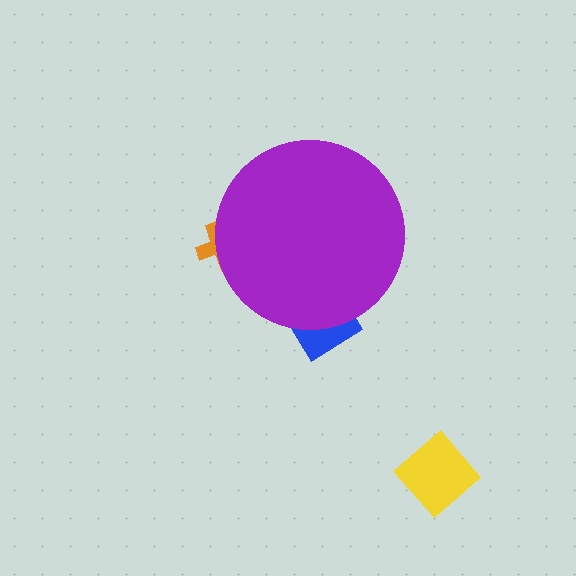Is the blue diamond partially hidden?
Yes, the blue diamond is partially hidden behind the purple circle.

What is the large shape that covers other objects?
A purple circle.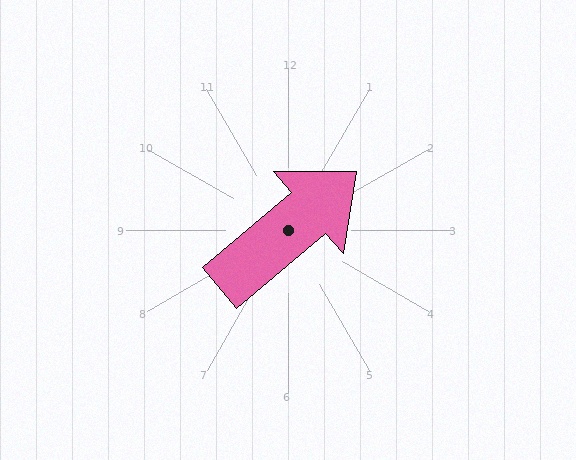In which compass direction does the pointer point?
Northeast.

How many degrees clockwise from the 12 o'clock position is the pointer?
Approximately 50 degrees.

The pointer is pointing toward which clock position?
Roughly 2 o'clock.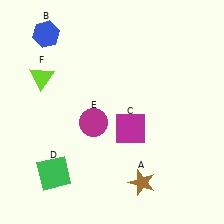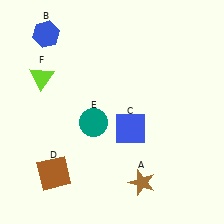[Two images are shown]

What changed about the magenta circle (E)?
In Image 1, E is magenta. In Image 2, it changed to teal.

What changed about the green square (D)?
In Image 1, D is green. In Image 2, it changed to brown.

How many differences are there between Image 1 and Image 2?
There are 3 differences between the two images.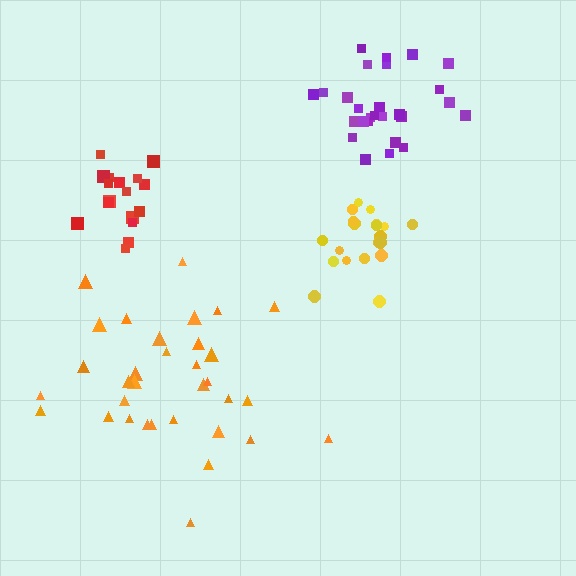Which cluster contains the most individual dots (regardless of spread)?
Orange (33).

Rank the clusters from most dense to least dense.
yellow, red, purple, orange.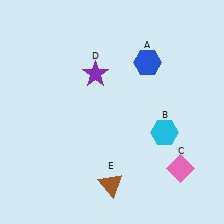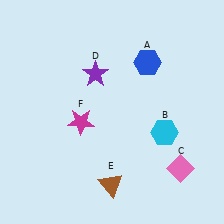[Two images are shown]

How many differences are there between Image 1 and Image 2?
There is 1 difference between the two images.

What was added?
A magenta star (F) was added in Image 2.